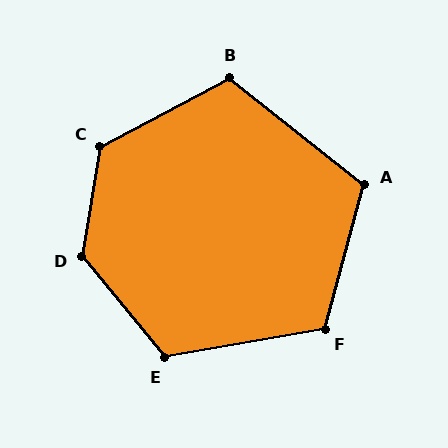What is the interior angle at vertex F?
Approximately 115 degrees (obtuse).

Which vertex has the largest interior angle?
D, at approximately 131 degrees.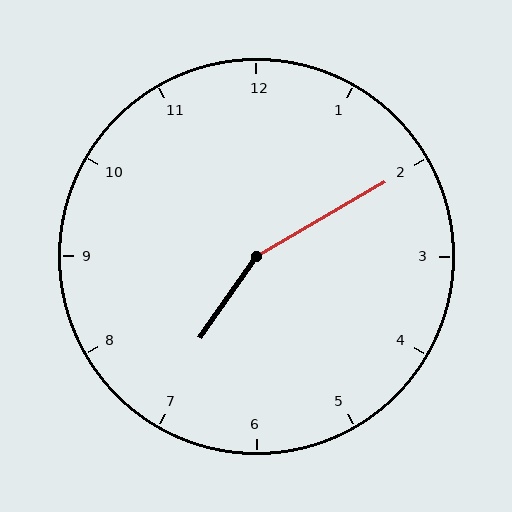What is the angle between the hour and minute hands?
Approximately 155 degrees.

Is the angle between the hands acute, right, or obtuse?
It is obtuse.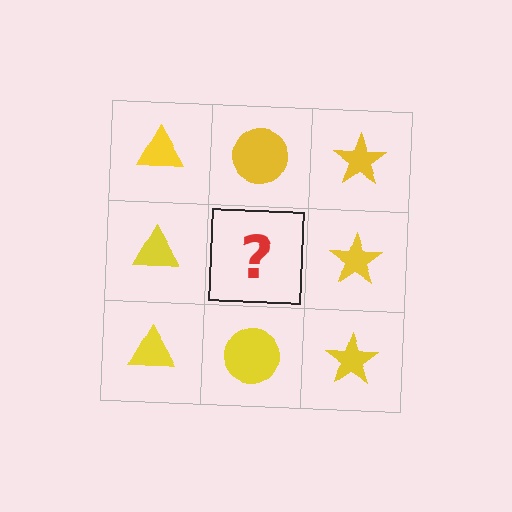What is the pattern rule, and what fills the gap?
The rule is that each column has a consistent shape. The gap should be filled with a yellow circle.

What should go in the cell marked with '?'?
The missing cell should contain a yellow circle.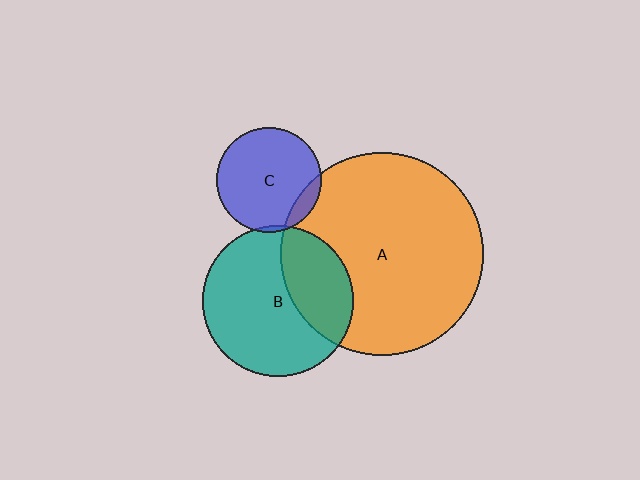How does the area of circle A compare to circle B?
Approximately 1.8 times.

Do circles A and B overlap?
Yes.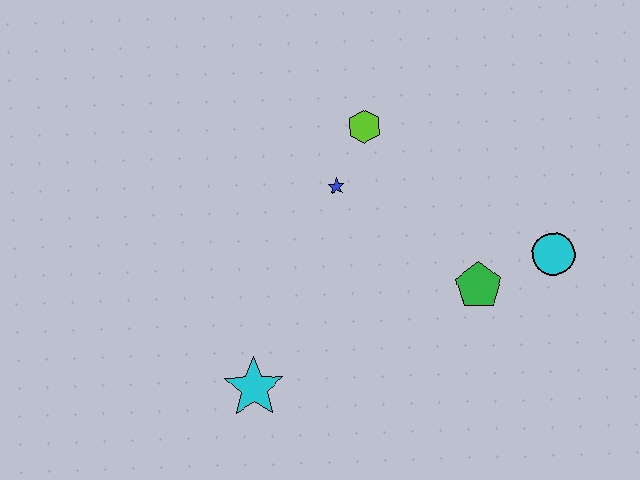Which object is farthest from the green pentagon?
The cyan star is farthest from the green pentagon.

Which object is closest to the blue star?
The lime hexagon is closest to the blue star.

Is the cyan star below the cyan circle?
Yes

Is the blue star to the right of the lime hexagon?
No